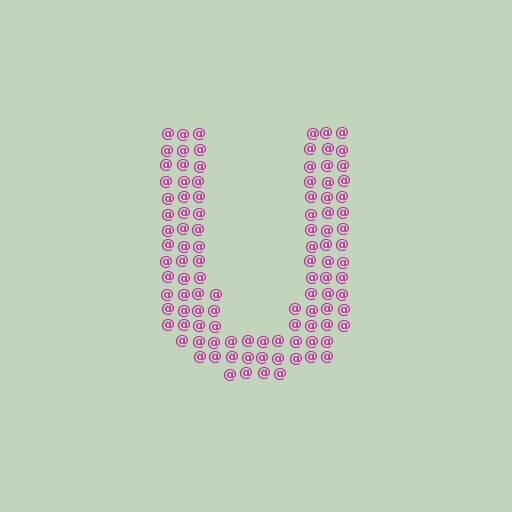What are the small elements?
The small elements are at signs.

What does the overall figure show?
The overall figure shows the letter U.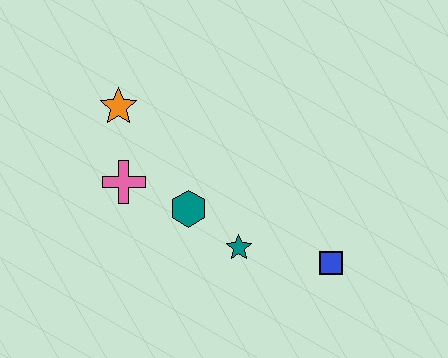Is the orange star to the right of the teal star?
No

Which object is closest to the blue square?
The teal star is closest to the blue square.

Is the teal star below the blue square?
No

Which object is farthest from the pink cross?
The blue square is farthest from the pink cross.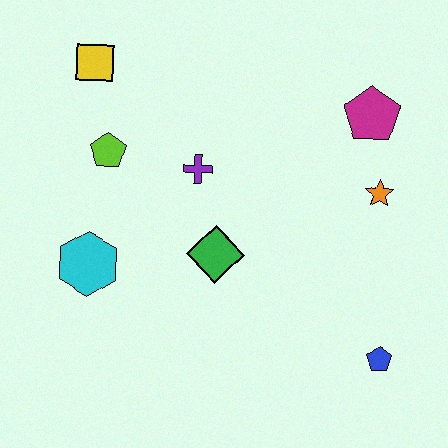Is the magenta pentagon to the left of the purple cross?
No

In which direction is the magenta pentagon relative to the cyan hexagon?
The magenta pentagon is to the right of the cyan hexagon.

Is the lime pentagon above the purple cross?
Yes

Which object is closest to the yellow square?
The lime pentagon is closest to the yellow square.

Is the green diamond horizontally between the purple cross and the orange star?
Yes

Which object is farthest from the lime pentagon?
The blue pentagon is farthest from the lime pentagon.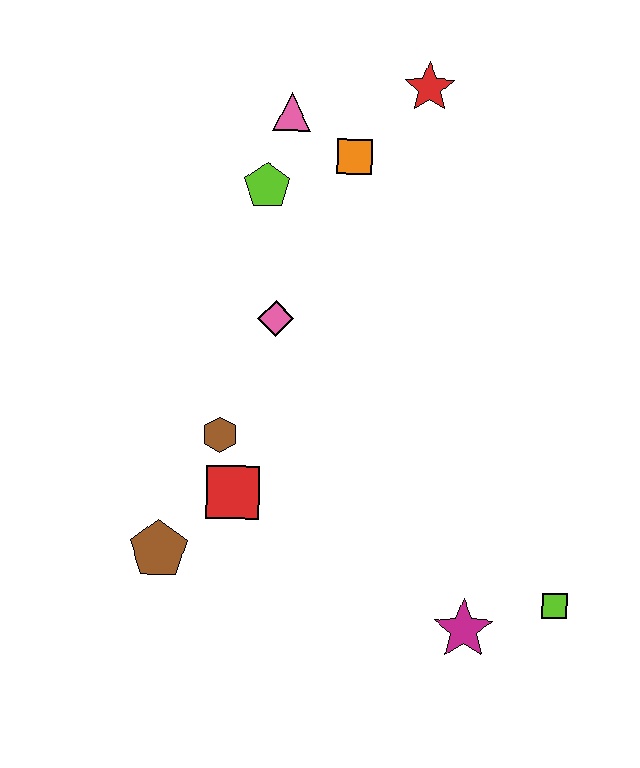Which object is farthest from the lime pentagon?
The lime square is farthest from the lime pentagon.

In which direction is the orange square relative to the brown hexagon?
The orange square is above the brown hexagon.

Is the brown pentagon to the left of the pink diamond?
Yes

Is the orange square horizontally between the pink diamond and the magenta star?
Yes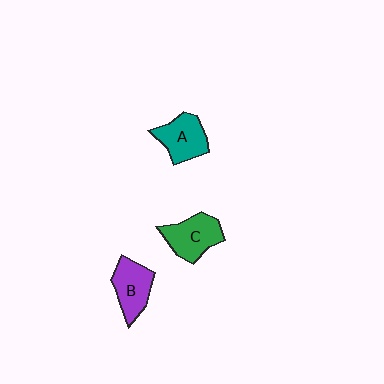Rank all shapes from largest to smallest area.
From largest to smallest: C (green), A (teal), B (purple).